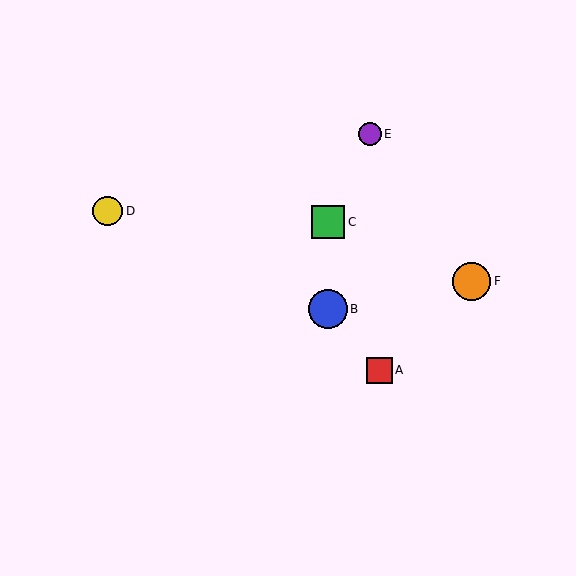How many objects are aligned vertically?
2 objects (B, C) are aligned vertically.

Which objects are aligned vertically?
Objects B, C are aligned vertically.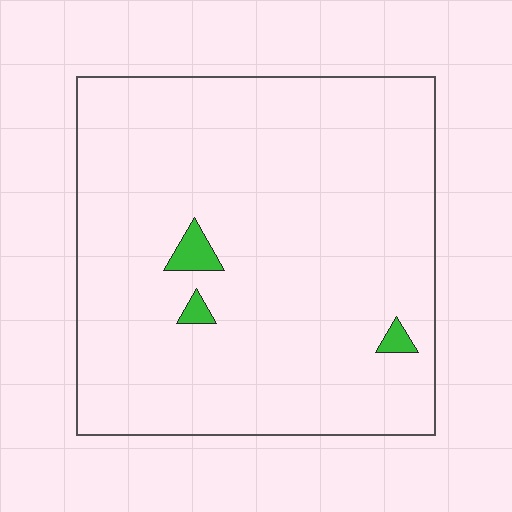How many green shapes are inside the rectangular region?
3.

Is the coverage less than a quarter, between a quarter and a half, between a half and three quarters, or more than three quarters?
Less than a quarter.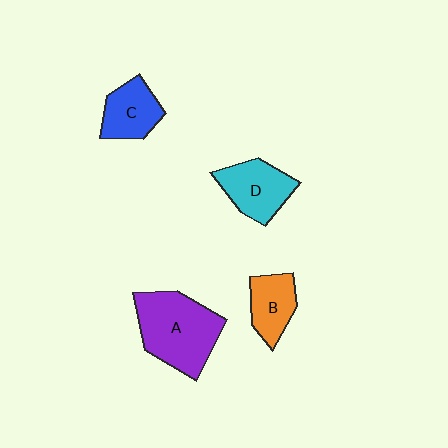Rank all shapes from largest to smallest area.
From largest to smallest: A (purple), D (cyan), C (blue), B (orange).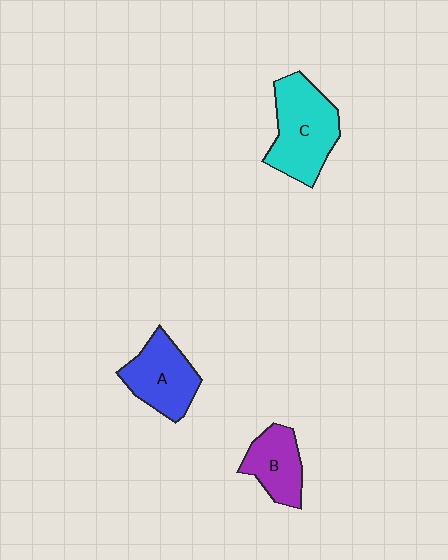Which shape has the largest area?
Shape C (cyan).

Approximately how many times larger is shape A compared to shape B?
Approximately 1.2 times.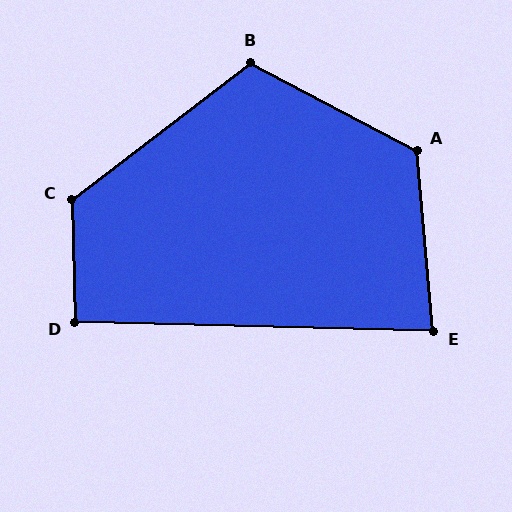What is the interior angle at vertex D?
Approximately 93 degrees (approximately right).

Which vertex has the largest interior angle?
C, at approximately 126 degrees.